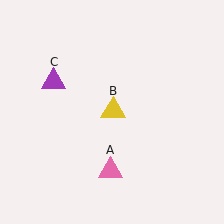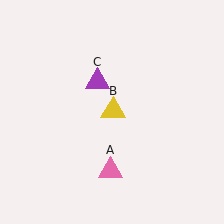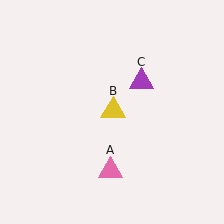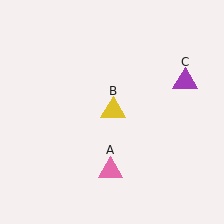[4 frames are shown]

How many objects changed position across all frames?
1 object changed position: purple triangle (object C).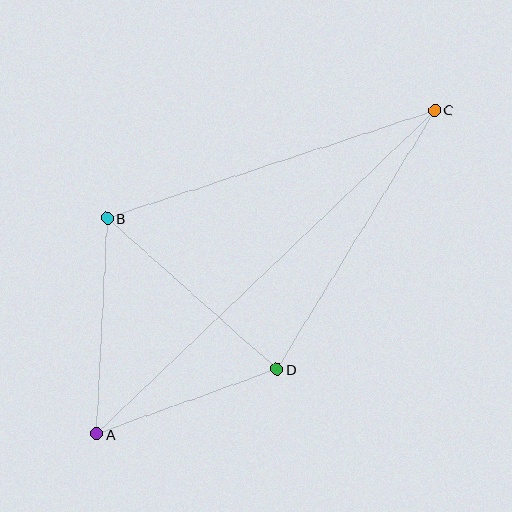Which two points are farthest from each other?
Points A and C are farthest from each other.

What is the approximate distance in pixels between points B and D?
The distance between B and D is approximately 227 pixels.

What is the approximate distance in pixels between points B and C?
The distance between B and C is approximately 345 pixels.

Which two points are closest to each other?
Points A and D are closest to each other.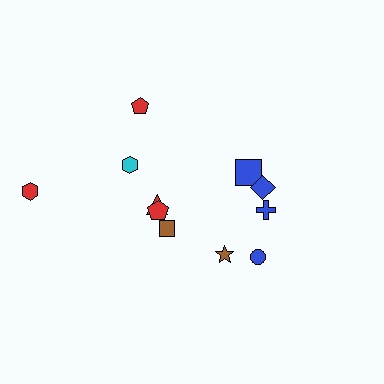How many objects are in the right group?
There are 4 objects.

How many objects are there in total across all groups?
There are 11 objects.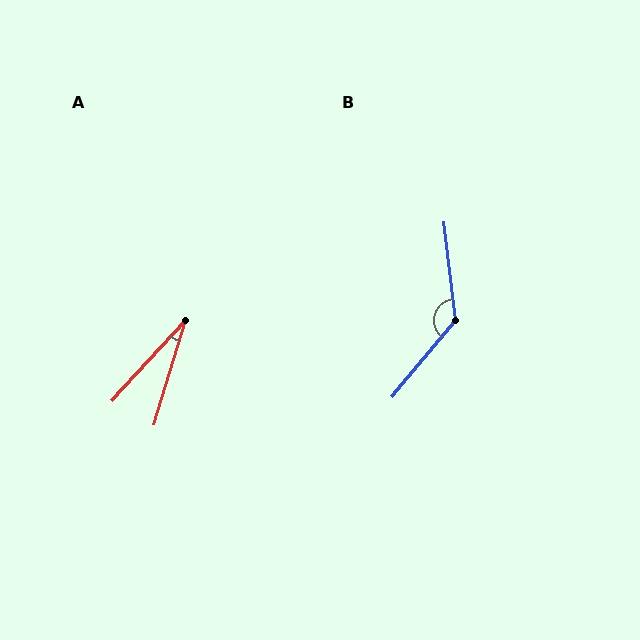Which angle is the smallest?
A, at approximately 26 degrees.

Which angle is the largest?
B, at approximately 134 degrees.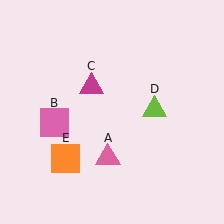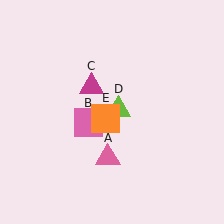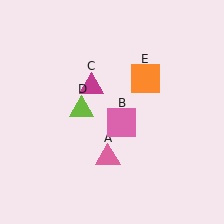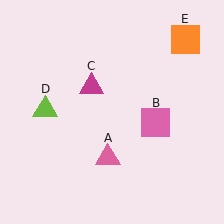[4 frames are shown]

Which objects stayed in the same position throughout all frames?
Pink triangle (object A) and magenta triangle (object C) remained stationary.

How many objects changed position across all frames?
3 objects changed position: pink square (object B), lime triangle (object D), orange square (object E).